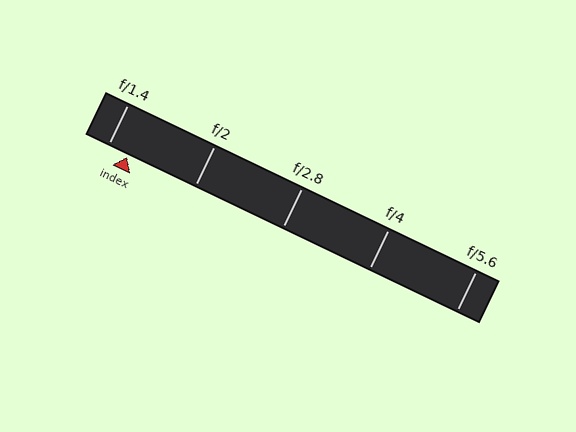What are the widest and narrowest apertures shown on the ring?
The widest aperture shown is f/1.4 and the narrowest is f/5.6.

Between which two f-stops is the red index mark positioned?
The index mark is between f/1.4 and f/2.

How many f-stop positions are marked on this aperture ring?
There are 5 f-stop positions marked.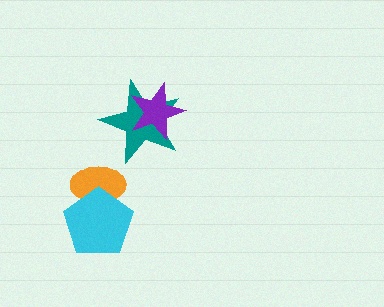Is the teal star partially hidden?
Yes, it is partially covered by another shape.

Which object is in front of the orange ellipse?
The cyan pentagon is in front of the orange ellipse.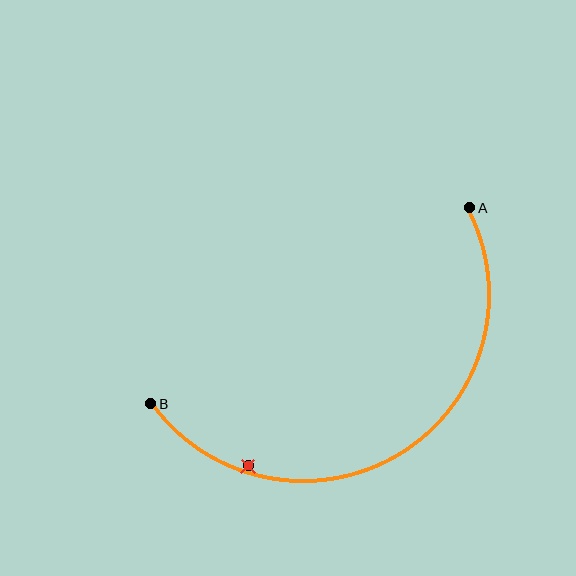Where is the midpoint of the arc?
The arc midpoint is the point on the curve farthest from the straight line joining A and B. It sits below that line.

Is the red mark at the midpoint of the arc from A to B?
No — the red mark does not lie on the arc at all. It sits slightly inside the curve.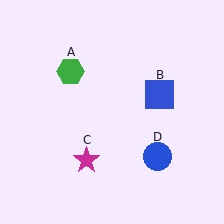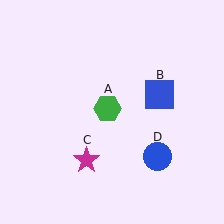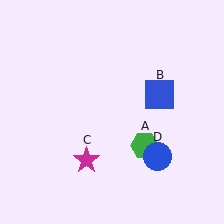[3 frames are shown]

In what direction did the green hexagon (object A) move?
The green hexagon (object A) moved down and to the right.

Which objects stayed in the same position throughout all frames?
Blue square (object B) and magenta star (object C) and blue circle (object D) remained stationary.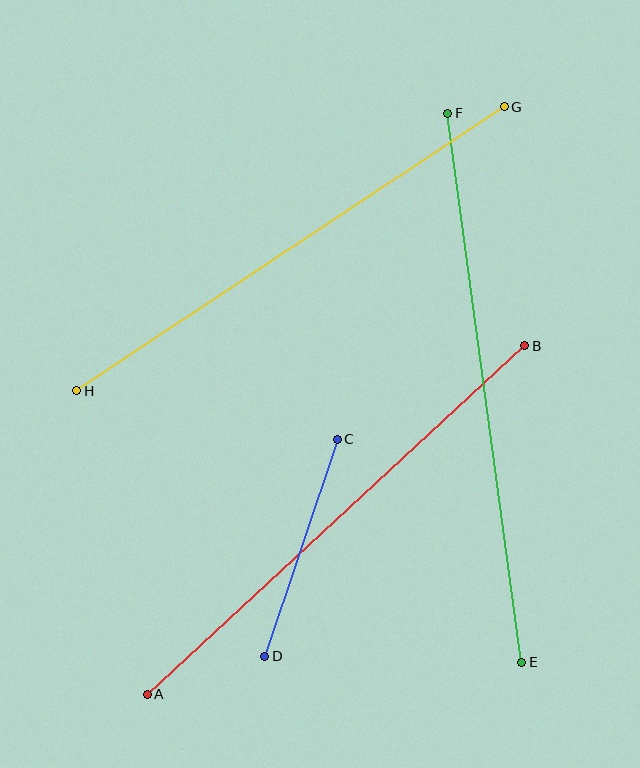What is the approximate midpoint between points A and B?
The midpoint is at approximately (336, 520) pixels.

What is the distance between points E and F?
The distance is approximately 554 pixels.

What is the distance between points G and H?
The distance is approximately 513 pixels.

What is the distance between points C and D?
The distance is approximately 229 pixels.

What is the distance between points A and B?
The distance is approximately 513 pixels.